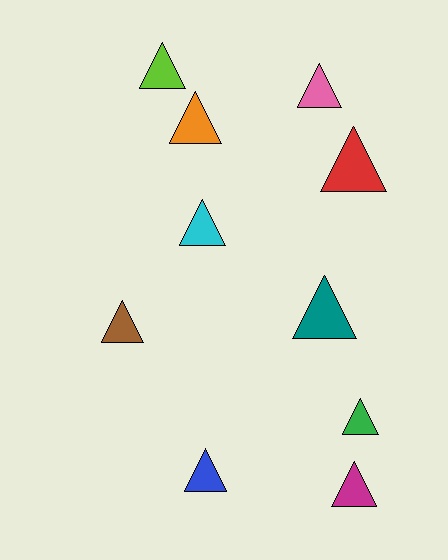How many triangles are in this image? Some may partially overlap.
There are 10 triangles.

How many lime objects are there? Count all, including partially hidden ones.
There is 1 lime object.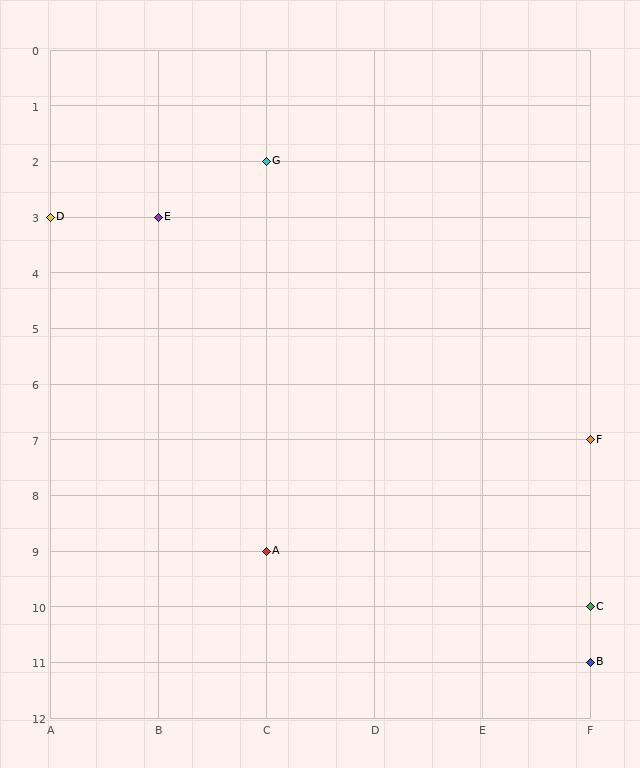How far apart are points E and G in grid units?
Points E and G are 1 column and 1 row apart (about 1.4 grid units diagonally).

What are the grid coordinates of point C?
Point C is at grid coordinates (F, 10).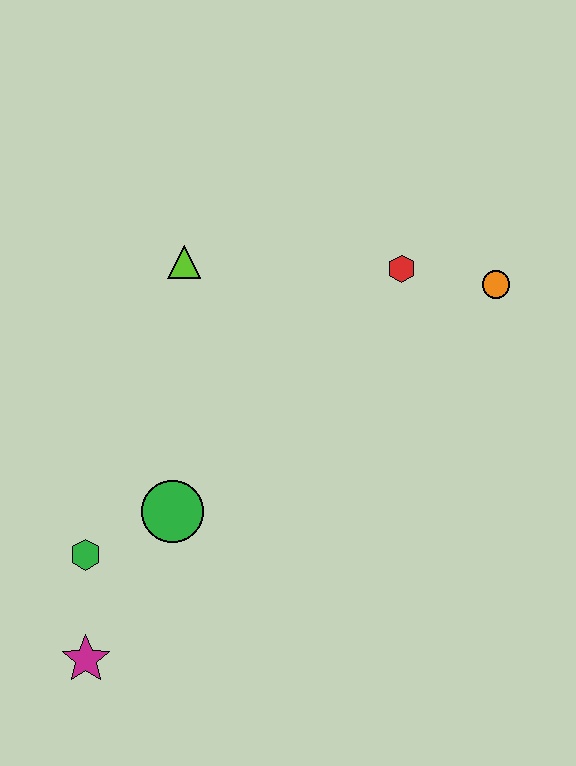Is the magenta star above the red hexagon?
No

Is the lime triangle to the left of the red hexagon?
Yes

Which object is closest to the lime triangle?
The red hexagon is closest to the lime triangle.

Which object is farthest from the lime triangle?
The magenta star is farthest from the lime triangle.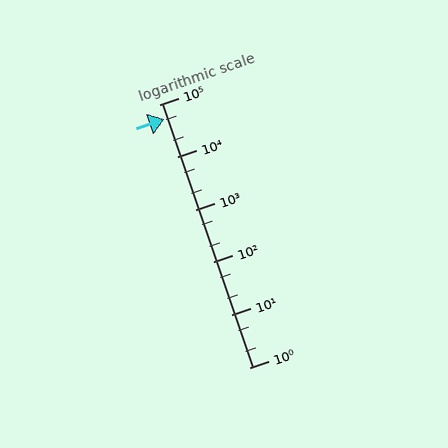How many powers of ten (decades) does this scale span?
The scale spans 5 decades, from 1 to 100000.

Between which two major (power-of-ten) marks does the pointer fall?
The pointer is between 10000 and 100000.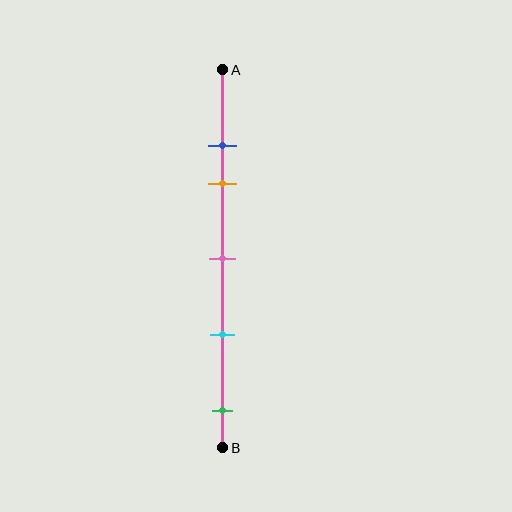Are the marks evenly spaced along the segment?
No, the marks are not evenly spaced.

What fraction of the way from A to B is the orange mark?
The orange mark is approximately 30% (0.3) of the way from A to B.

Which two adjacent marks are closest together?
The blue and orange marks are the closest adjacent pair.